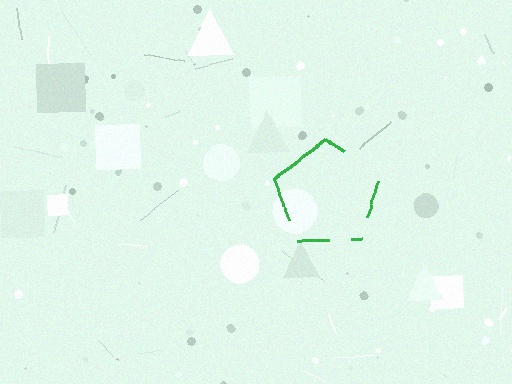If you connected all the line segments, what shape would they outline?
They would outline a pentagon.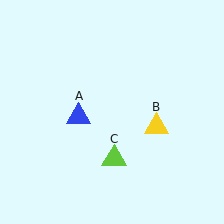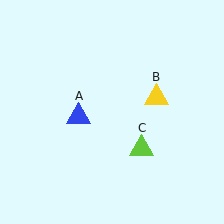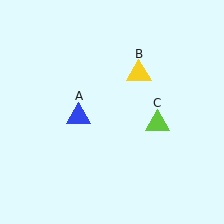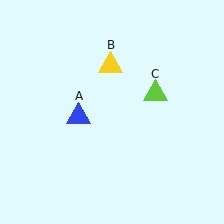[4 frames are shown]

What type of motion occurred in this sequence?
The yellow triangle (object B), lime triangle (object C) rotated counterclockwise around the center of the scene.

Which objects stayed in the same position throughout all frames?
Blue triangle (object A) remained stationary.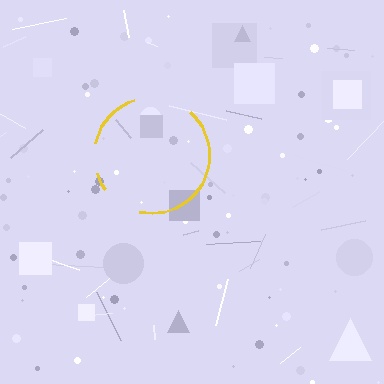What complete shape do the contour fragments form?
The contour fragments form a circle.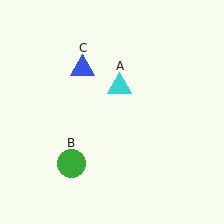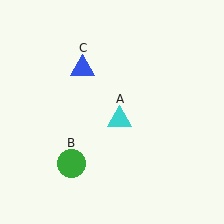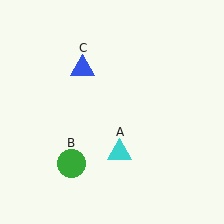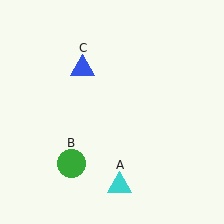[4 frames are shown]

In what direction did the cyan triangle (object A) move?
The cyan triangle (object A) moved down.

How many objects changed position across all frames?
1 object changed position: cyan triangle (object A).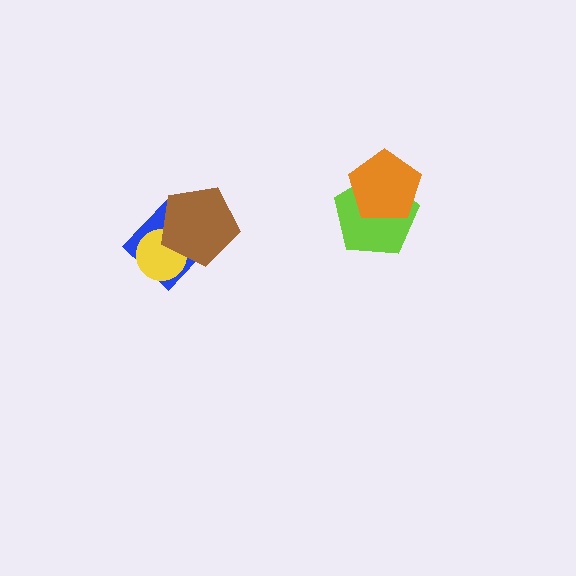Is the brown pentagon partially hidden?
No, no other shape covers it.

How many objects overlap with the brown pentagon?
2 objects overlap with the brown pentagon.